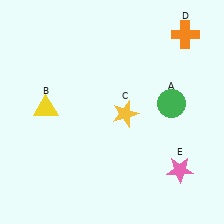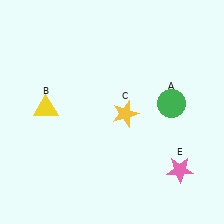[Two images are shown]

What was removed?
The orange cross (D) was removed in Image 2.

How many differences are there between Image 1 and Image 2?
There is 1 difference between the two images.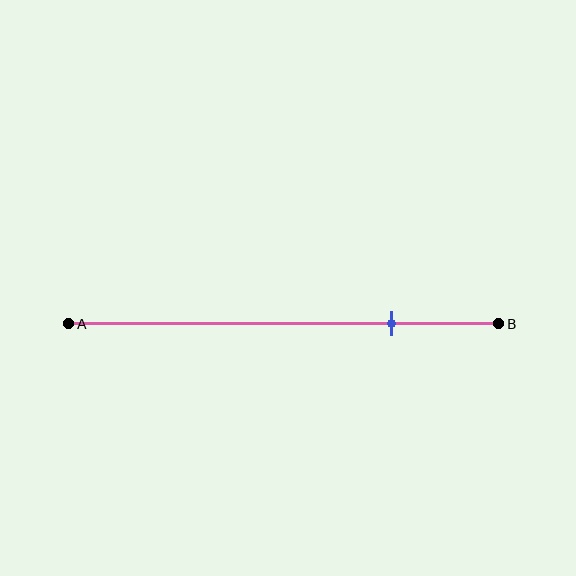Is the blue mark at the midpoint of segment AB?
No, the mark is at about 75% from A, not at the 50% midpoint.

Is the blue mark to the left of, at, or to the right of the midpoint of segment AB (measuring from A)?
The blue mark is to the right of the midpoint of segment AB.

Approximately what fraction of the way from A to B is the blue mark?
The blue mark is approximately 75% of the way from A to B.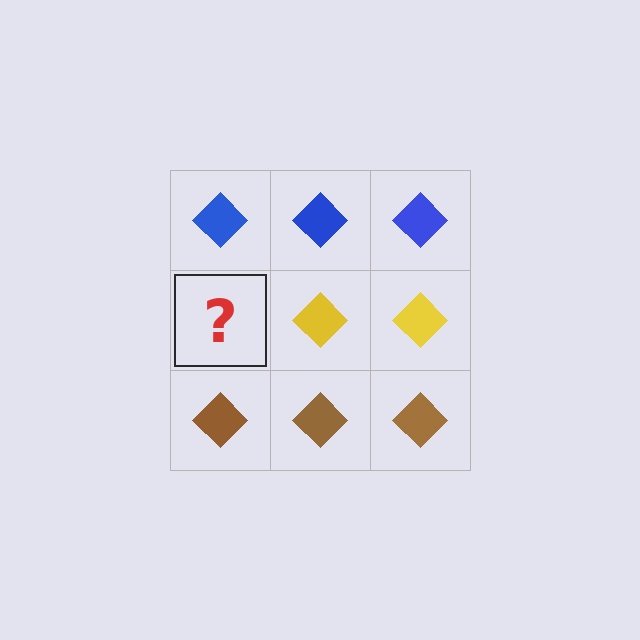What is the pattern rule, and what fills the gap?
The rule is that each row has a consistent color. The gap should be filled with a yellow diamond.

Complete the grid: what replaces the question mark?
The question mark should be replaced with a yellow diamond.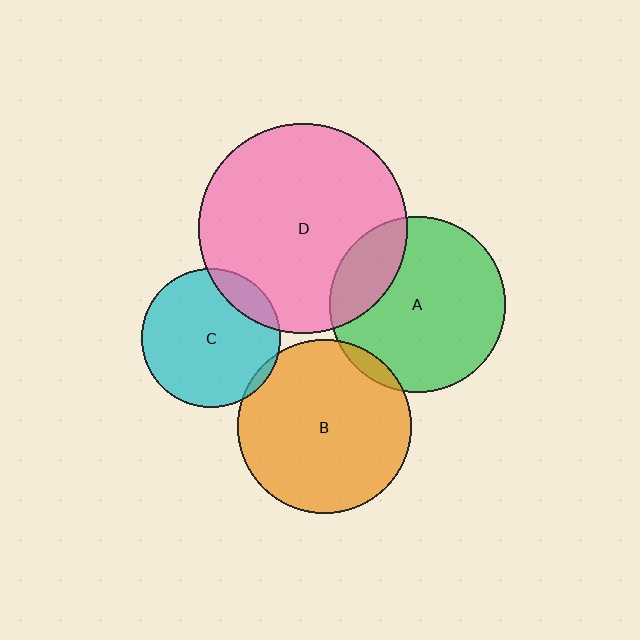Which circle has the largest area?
Circle D (pink).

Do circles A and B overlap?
Yes.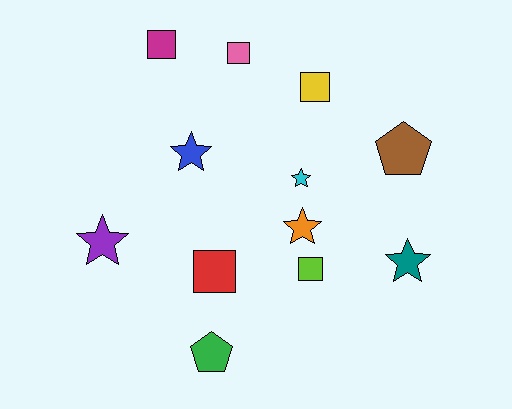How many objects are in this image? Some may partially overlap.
There are 12 objects.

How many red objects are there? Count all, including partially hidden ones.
There is 1 red object.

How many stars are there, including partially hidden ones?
There are 5 stars.